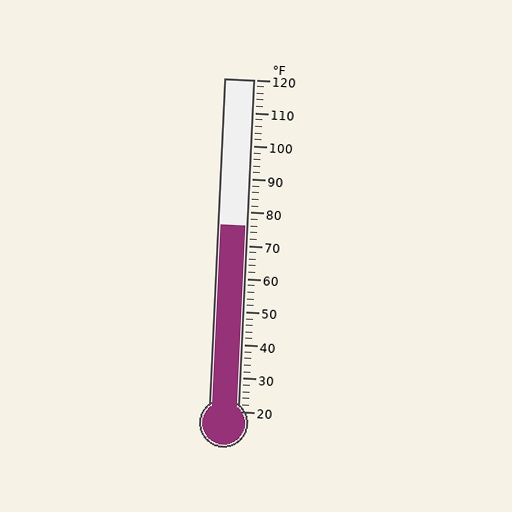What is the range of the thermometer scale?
The thermometer scale ranges from 20°F to 120°F.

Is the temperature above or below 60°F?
The temperature is above 60°F.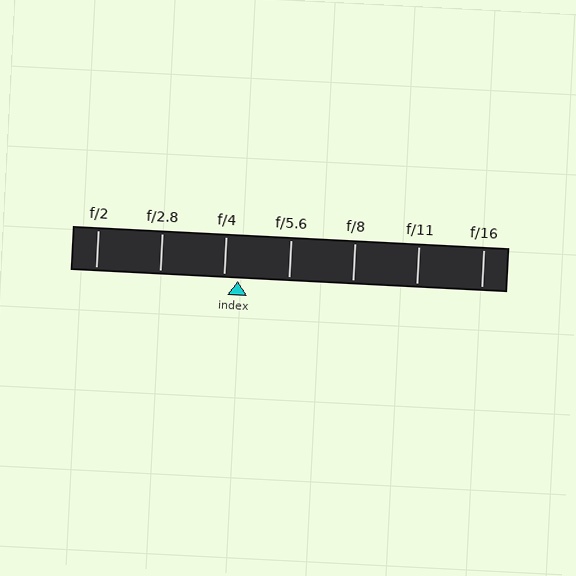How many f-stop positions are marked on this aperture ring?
There are 7 f-stop positions marked.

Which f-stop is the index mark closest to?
The index mark is closest to f/4.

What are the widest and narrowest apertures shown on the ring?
The widest aperture shown is f/2 and the narrowest is f/16.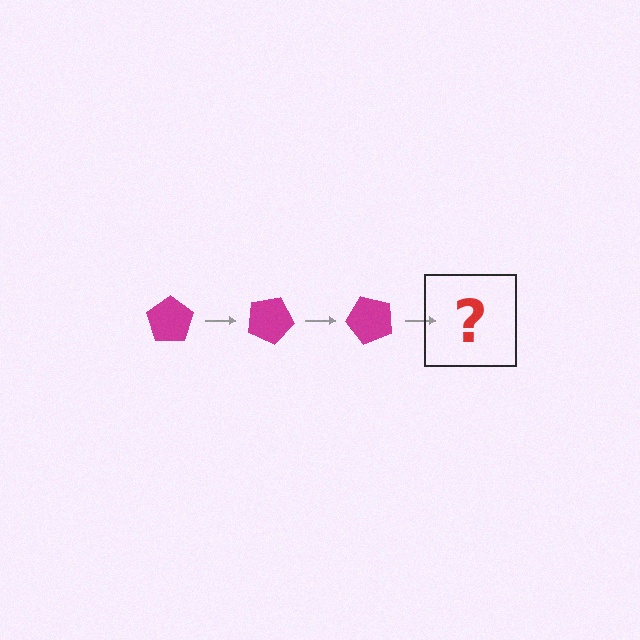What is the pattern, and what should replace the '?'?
The pattern is that the pentagon rotates 25 degrees each step. The '?' should be a magenta pentagon rotated 75 degrees.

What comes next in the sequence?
The next element should be a magenta pentagon rotated 75 degrees.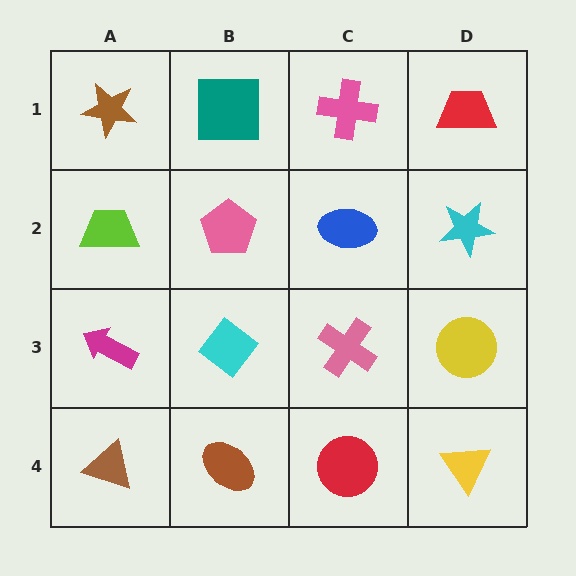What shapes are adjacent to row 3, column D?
A cyan star (row 2, column D), a yellow triangle (row 4, column D), a pink cross (row 3, column C).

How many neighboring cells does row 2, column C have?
4.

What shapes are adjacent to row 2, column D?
A red trapezoid (row 1, column D), a yellow circle (row 3, column D), a blue ellipse (row 2, column C).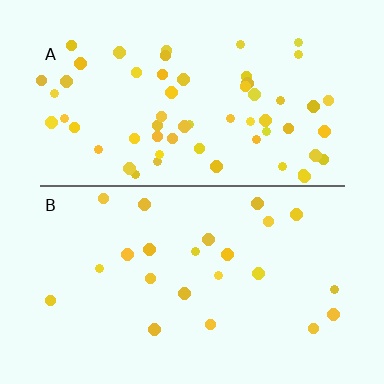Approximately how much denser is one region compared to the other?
Approximately 2.6× — region A over region B.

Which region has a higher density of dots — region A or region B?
A (the top).